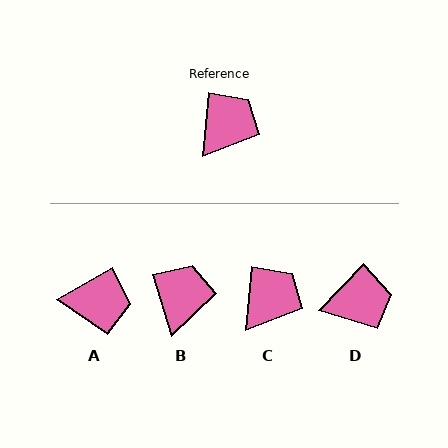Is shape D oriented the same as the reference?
No, it is off by about 39 degrees.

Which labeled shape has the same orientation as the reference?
C.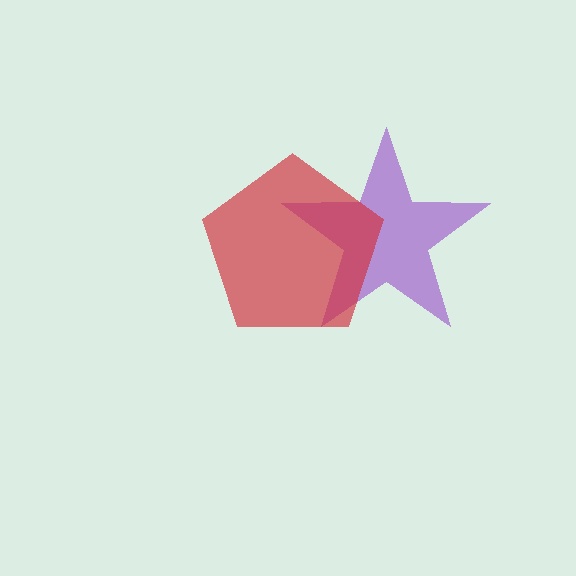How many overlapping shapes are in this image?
There are 2 overlapping shapes in the image.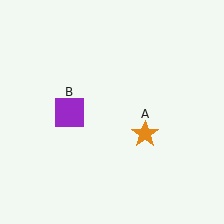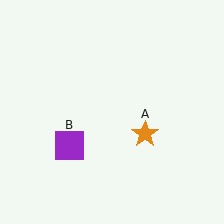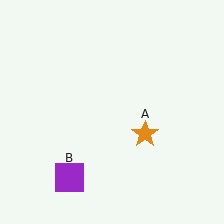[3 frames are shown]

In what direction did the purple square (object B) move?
The purple square (object B) moved down.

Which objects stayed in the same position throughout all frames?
Orange star (object A) remained stationary.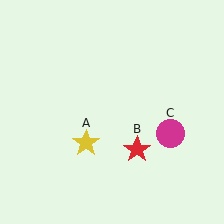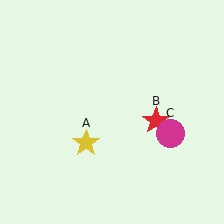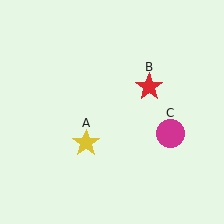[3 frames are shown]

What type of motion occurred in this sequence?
The red star (object B) rotated counterclockwise around the center of the scene.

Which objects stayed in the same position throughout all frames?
Yellow star (object A) and magenta circle (object C) remained stationary.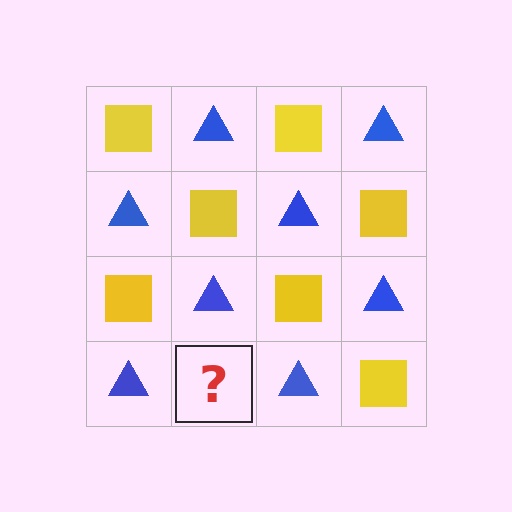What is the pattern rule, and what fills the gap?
The rule is that it alternates yellow square and blue triangle in a checkerboard pattern. The gap should be filled with a yellow square.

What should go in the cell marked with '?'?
The missing cell should contain a yellow square.